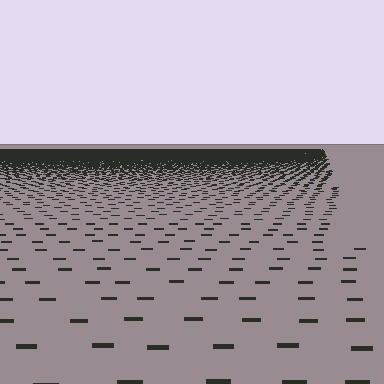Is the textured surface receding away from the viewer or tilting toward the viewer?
The surface is receding away from the viewer. Texture elements get smaller and denser toward the top.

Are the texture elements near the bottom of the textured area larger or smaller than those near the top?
Larger. Near the bottom, elements are closer to the viewer and appear at a bigger on-screen size.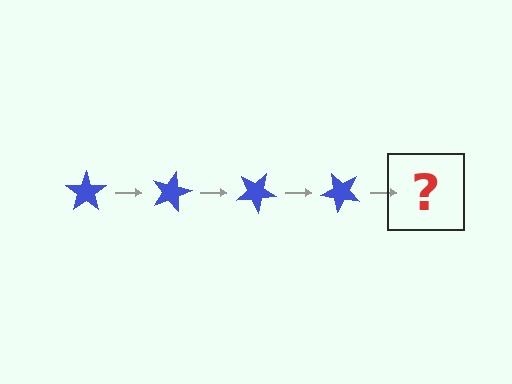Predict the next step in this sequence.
The next step is a blue star rotated 60 degrees.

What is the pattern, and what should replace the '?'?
The pattern is that the star rotates 15 degrees each step. The '?' should be a blue star rotated 60 degrees.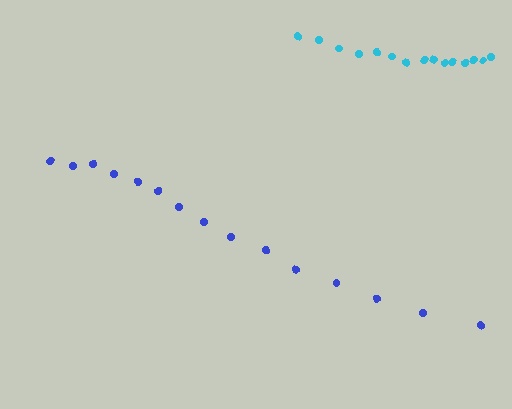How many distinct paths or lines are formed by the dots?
There are 2 distinct paths.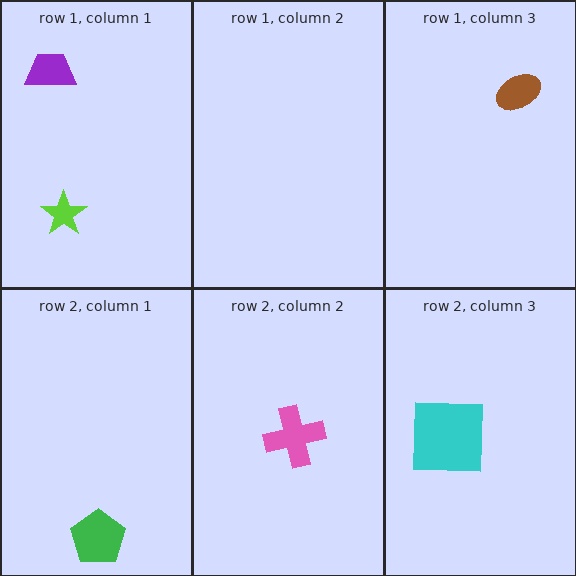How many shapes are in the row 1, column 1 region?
2.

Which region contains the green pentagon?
The row 2, column 1 region.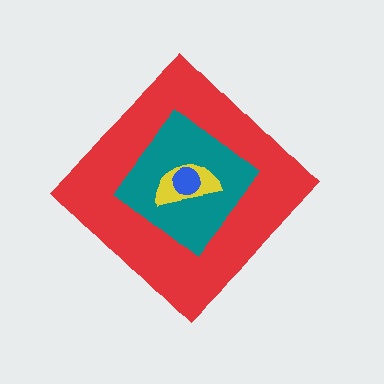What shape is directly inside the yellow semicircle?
The blue circle.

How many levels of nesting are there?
4.